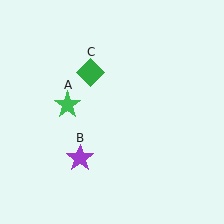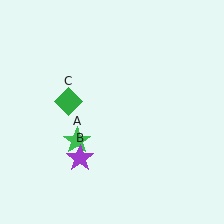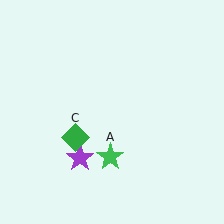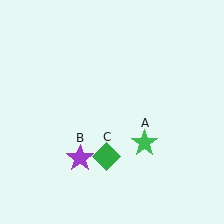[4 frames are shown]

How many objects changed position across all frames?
2 objects changed position: green star (object A), green diamond (object C).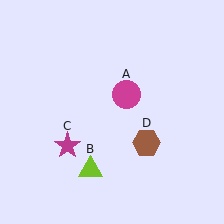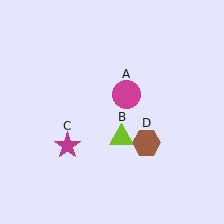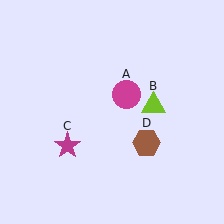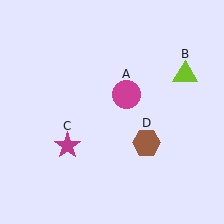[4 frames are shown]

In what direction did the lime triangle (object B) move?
The lime triangle (object B) moved up and to the right.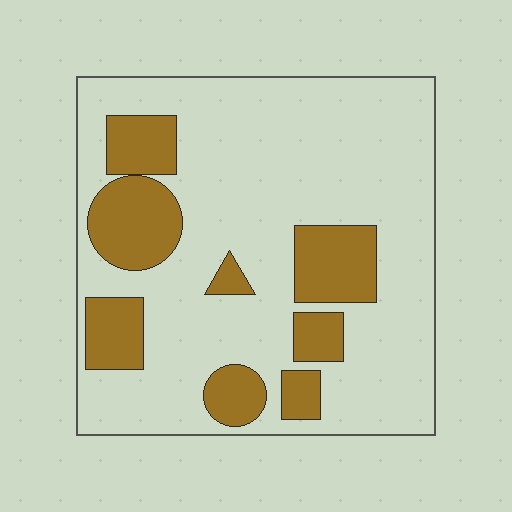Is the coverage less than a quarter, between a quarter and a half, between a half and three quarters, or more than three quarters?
Less than a quarter.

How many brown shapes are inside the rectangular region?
8.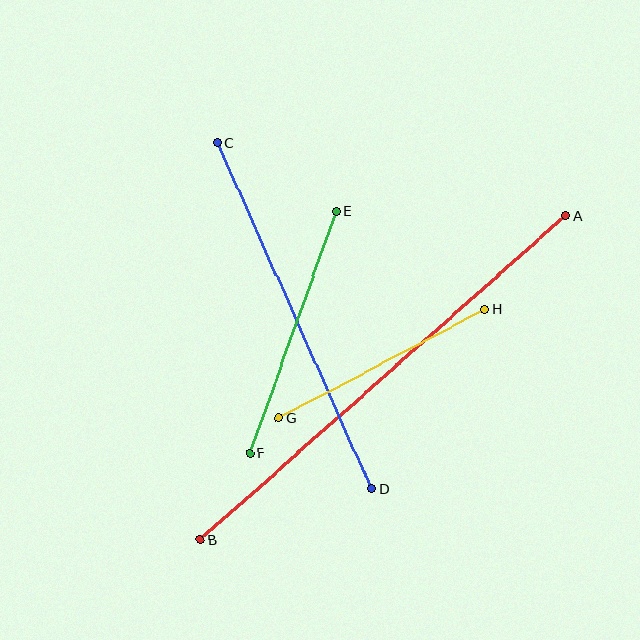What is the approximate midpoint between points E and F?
The midpoint is at approximately (293, 332) pixels.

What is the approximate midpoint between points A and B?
The midpoint is at approximately (383, 378) pixels.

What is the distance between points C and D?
The distance is approximately 379 pixels.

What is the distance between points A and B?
The distance is approximately 488 pixels.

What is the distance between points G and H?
The distance is approximately 233 pixels.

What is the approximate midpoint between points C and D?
The midpoint is at approximately (294, 316) pixels.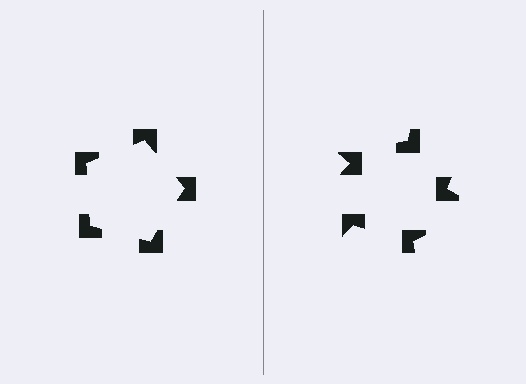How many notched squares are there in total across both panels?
10 — 5 on each side.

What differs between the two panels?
The notched squares are positioned identically on both sides; only the wedge orientations differ. On the left they align to a pentagon; on the right they are misaligned.